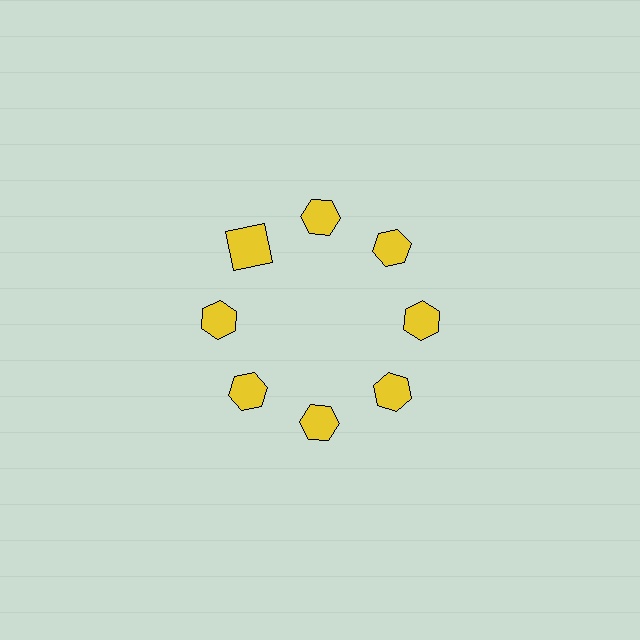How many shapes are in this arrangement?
There are 8 shapes arranged in a ring pattern.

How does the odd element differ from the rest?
It has a different shape: square instead of hexagon.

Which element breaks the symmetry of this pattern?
The yellow square at roughly the 10 o'clock position breaks the symmetry. All other shapes are yellow hexagons.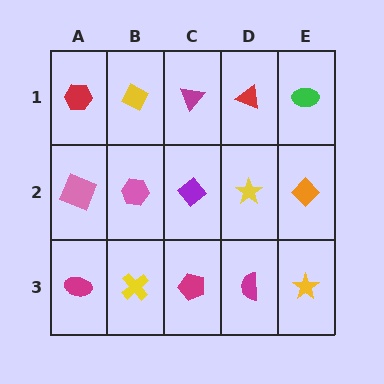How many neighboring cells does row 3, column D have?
3.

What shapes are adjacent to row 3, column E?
An orange diamond (row 2, column E), a magenta semicircle (row 3, column D).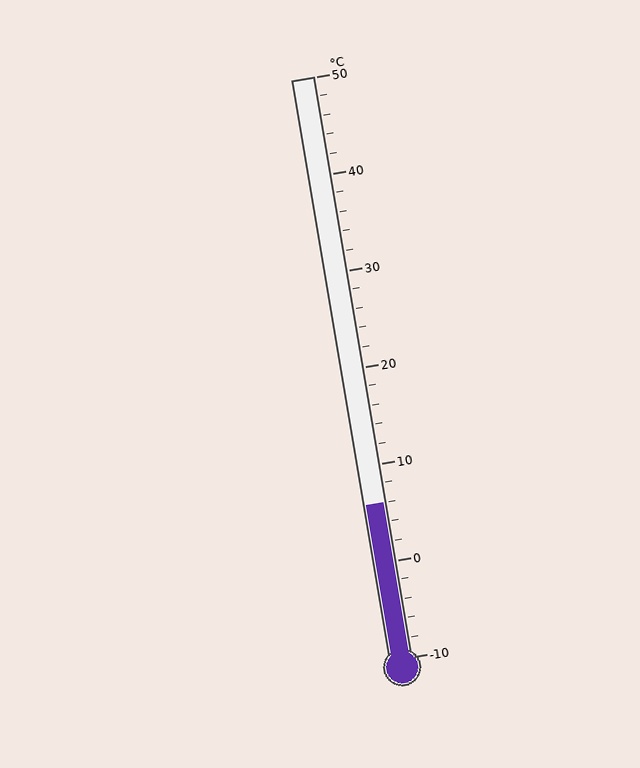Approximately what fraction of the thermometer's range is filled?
The thermometer is filled to approximately 25% of its range.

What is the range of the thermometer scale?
The thermometer scale ranges from -10°C to 50°C.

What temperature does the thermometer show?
The thermometer shows approximately 6°C.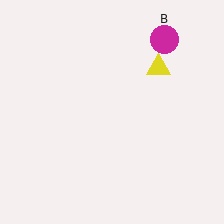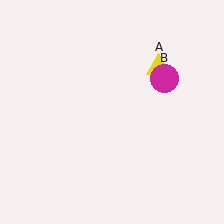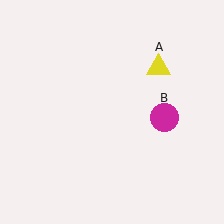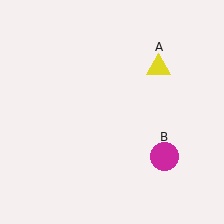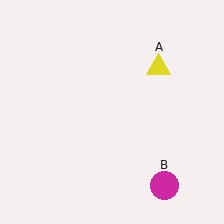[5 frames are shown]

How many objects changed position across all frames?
1 object changed position: magenta circle (object B).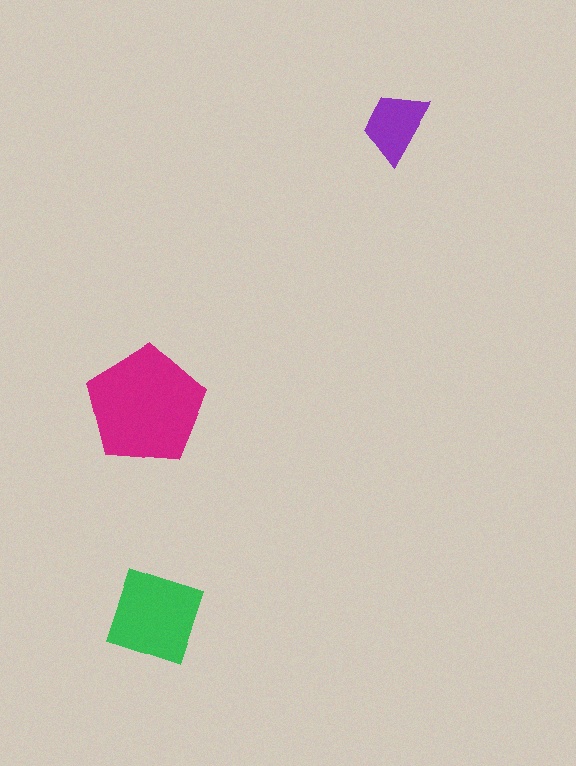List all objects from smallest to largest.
The purple trapezoid, the green square, the magenta pentagon.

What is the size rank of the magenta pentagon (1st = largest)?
1st.